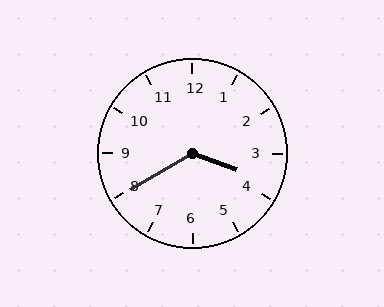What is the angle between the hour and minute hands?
Approximately 130 degrees.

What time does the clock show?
3:40.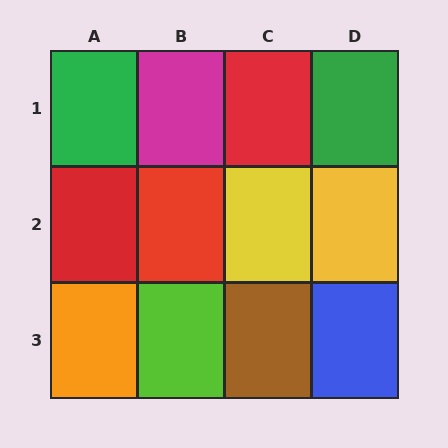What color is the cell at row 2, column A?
Red.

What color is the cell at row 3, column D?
Blue.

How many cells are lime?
1 cell is lime.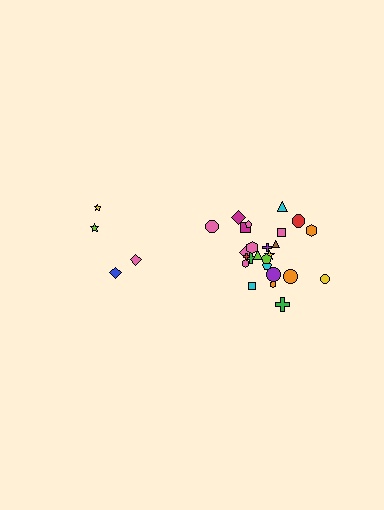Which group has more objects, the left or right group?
The right group.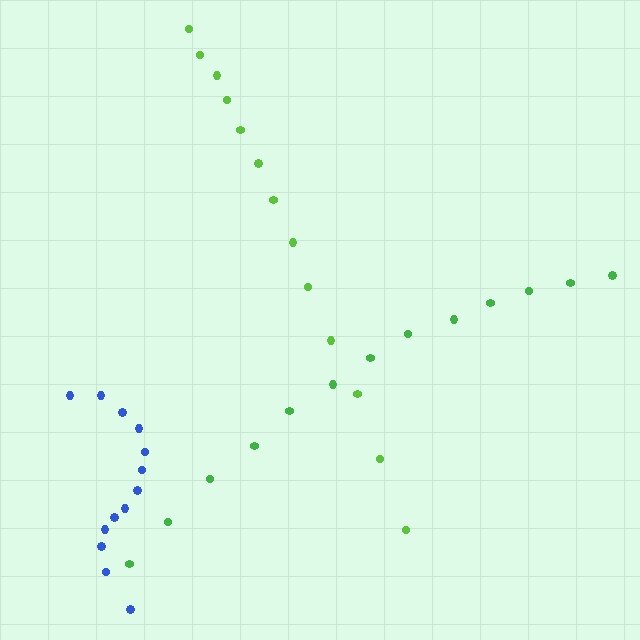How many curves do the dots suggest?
There are 3 distinct paths.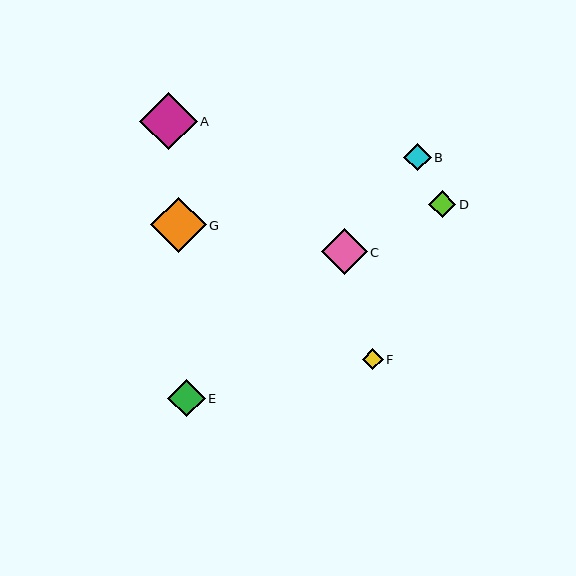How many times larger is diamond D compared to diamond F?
Diamond D is approximately 1.3 times the size of diamond F.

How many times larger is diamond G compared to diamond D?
Diamond G is approximately 2.0 times the size of diamond D.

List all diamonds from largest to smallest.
From largest to smallest: A, G, C, E, D, B, F.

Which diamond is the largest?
Diamond A is the largest with a size of approximately 57 pixels.